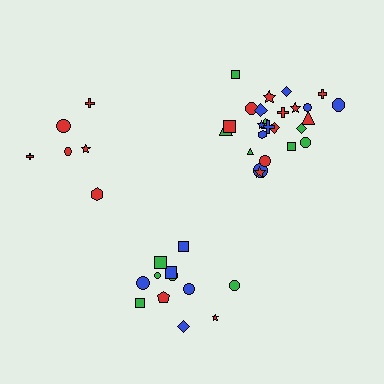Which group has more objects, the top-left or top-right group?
The top-right group.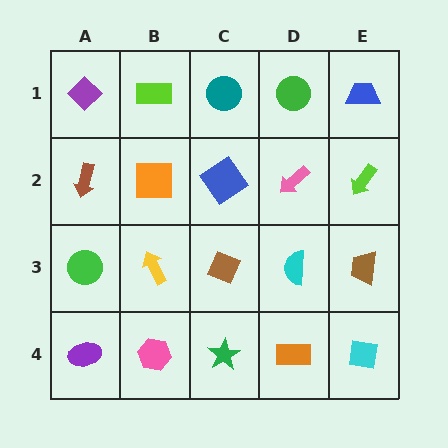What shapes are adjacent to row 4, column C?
A brown diamond (row 3, column C), a pink hexagon (row 4, column B), an orange rectangle (row 4, column D).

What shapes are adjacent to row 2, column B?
A lime rectangle (row 1, column B), a yellow arrow (row 3, column B), a brown arrow (row 2, column A), a blue diamond (row 2, column C).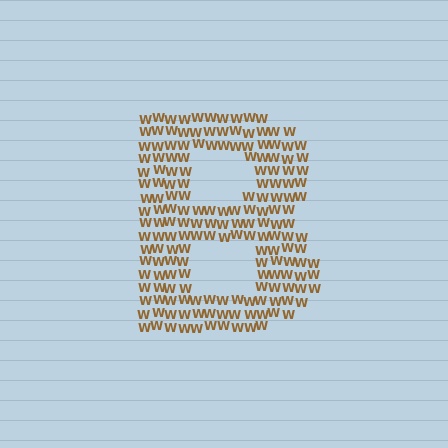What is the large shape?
The large shape is the letter B.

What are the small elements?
The small elements are letter W's.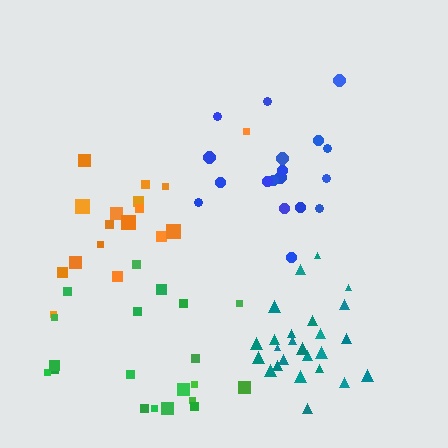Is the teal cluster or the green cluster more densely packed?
Teal.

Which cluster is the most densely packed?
Teal.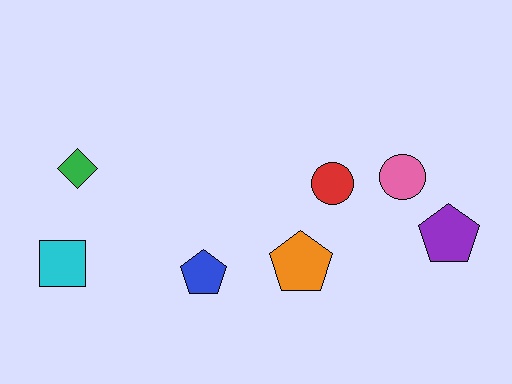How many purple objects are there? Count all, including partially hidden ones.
There is 1 purple object.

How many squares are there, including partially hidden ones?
There is 1 square.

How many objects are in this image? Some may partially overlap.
There are 7 objects.